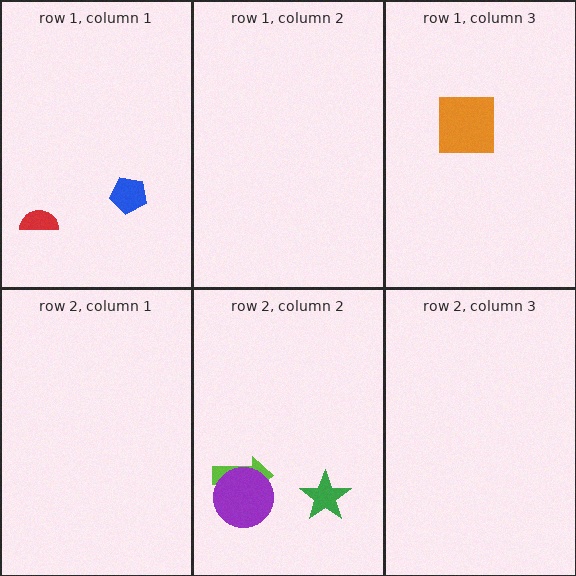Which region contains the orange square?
The row 1, column 3 region.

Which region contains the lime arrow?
The row 2, column 2 region.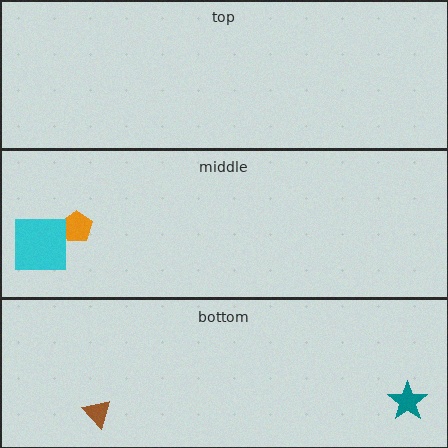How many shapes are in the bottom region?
2.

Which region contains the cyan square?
The middle region.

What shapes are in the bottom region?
The brown triangle, the teal star.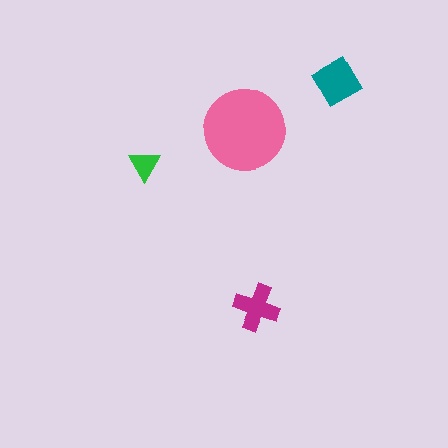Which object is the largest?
The pink circle.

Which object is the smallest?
The green triangle.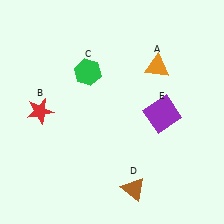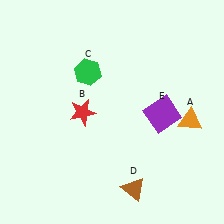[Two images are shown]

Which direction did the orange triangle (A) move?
The orange triangle (A) moved down.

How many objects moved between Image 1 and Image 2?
2 objects moved between the two images.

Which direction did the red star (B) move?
The red star (B) moved right.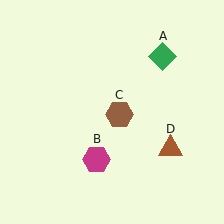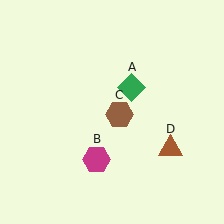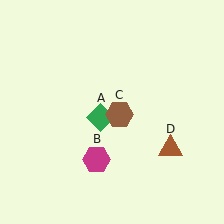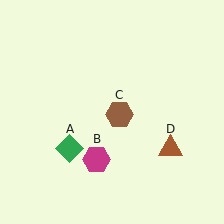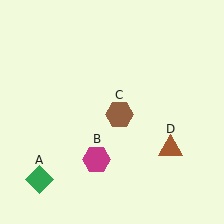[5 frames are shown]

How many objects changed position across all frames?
1 object changed position: green diamond (object A).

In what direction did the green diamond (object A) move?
The green diamond (object A) moved down and to the left.